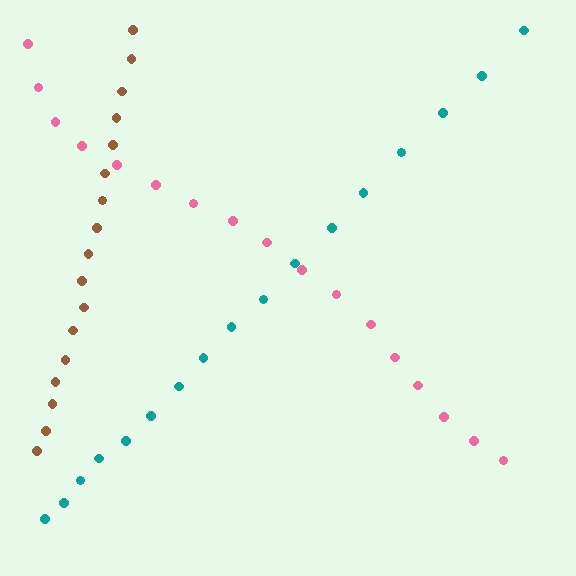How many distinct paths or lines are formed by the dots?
There are 3 distinct paths.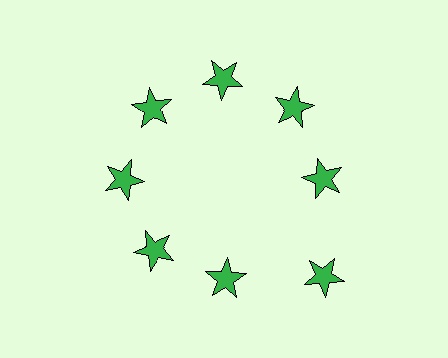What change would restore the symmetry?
The symmetry would be restored by moving it inward, back onto the ring so that all 8 stars sit at equal angles and equal distance from the center.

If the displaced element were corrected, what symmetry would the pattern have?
It would have 8-fold rotational symmetry — the pattern would map onto itself every 45 degrees.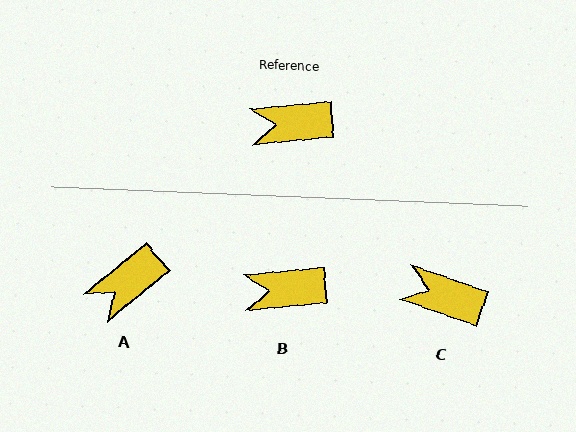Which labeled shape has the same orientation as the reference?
B.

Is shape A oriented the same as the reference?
No, it is off by about 34 degrees.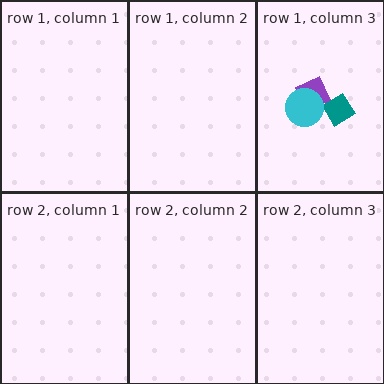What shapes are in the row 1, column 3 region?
The purple square, the teal diamond, the cyan circle.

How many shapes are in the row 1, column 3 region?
3.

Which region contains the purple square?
The row 1, column 3 region.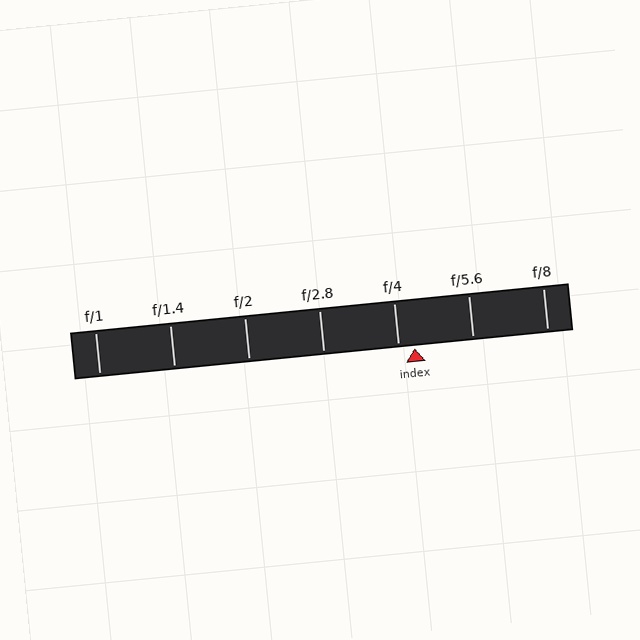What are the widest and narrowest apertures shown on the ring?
The widest aperture shown is f/1 and the narrowest is f/8.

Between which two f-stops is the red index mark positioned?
The index mark is between f/4 and f/5.6.